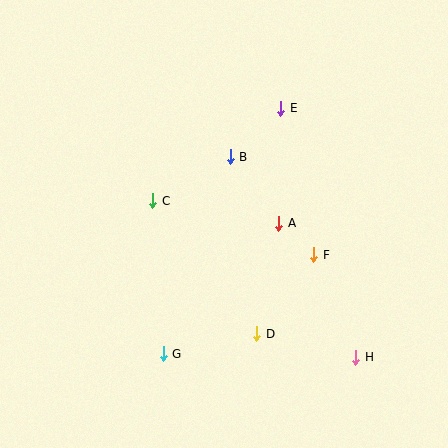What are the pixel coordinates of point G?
Point G is at (163, 354).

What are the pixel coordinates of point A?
Point A is at (279, 223).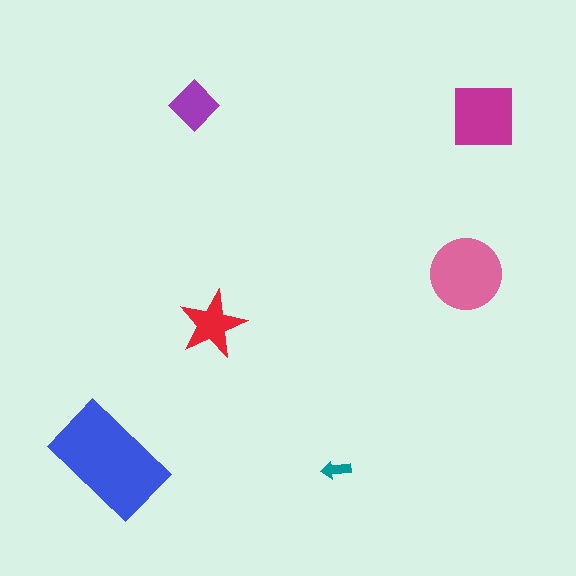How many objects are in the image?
There are 6 objects in the image.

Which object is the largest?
The blue rectangle.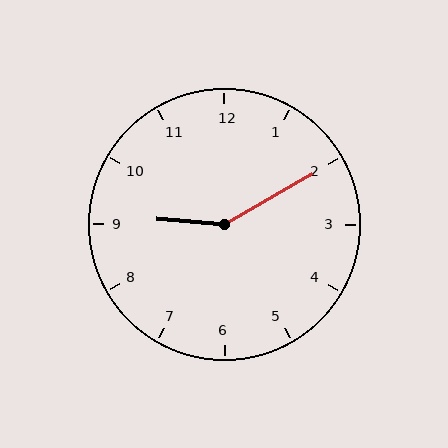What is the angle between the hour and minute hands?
Approximately 145 degrees.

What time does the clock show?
9:10.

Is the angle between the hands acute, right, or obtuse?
It is obtuse.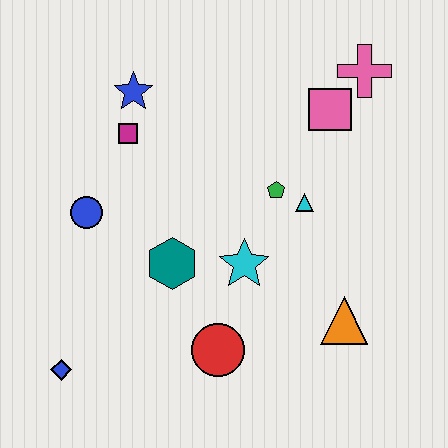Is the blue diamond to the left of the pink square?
Yes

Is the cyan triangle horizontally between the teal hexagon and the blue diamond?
No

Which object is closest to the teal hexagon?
The cyan star is closest to the teal hexagon.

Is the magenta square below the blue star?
Yes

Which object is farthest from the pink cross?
The blue diamond is farthest from the pink cross.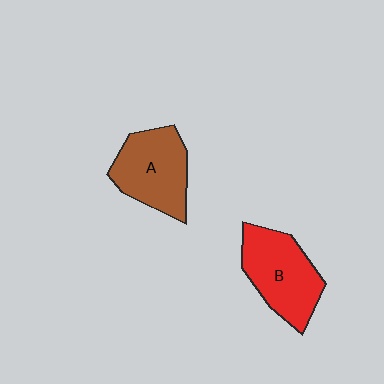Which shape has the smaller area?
Shape A (brown).